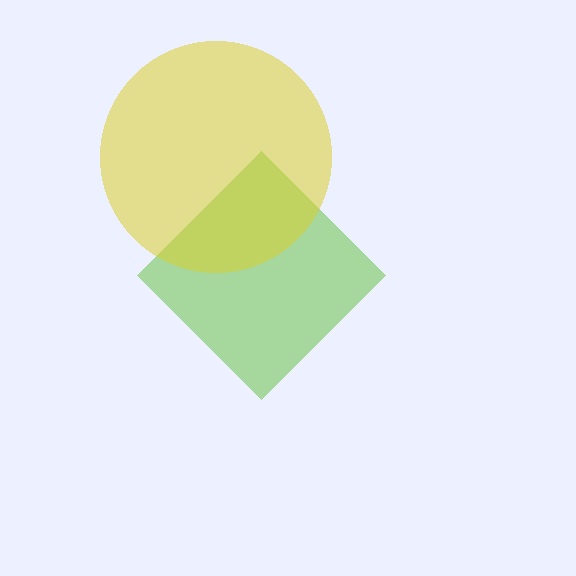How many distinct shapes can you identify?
There are 2 distinct shapes: a lime diamond, a yellow circle.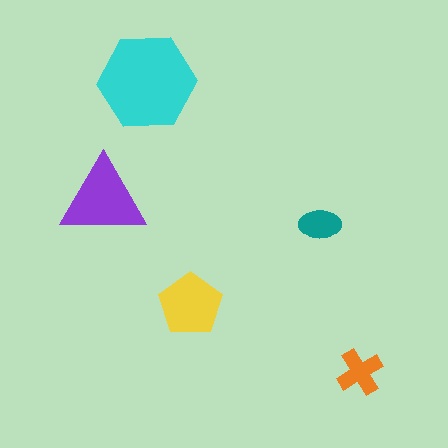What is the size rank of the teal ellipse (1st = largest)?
5th.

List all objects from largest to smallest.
The cyan hexagon, the purple triangle, the yellow pentagon, the orange cross, the teal ellipse.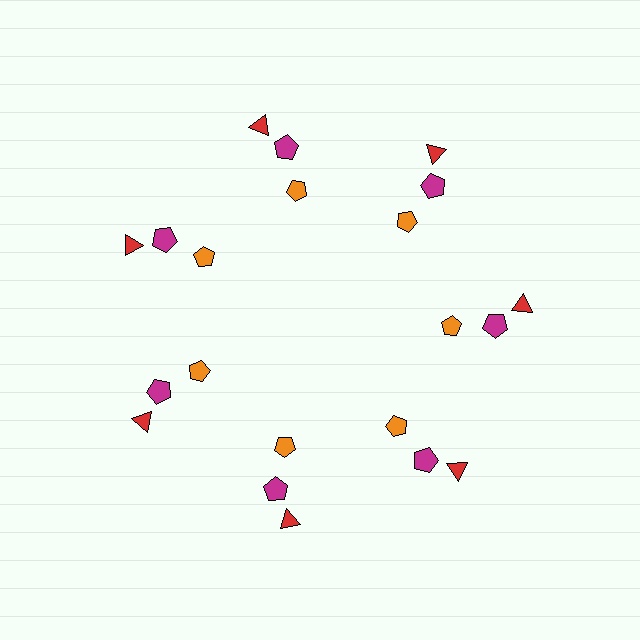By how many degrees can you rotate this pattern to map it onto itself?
The pattern maps onto itself every 51 degrees of rotation.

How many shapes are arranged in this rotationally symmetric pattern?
There are 21 shapes, arranged in 7 groups of 3.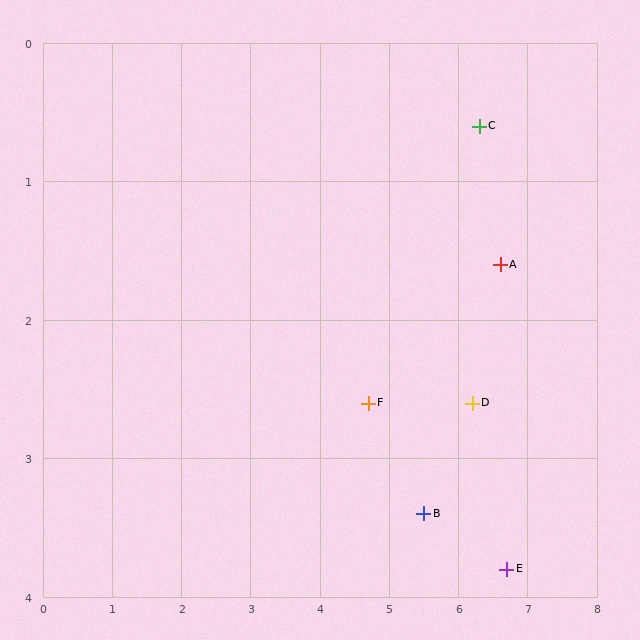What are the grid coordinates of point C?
Point C is at approximately (6.3, 0.6).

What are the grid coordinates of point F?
Point F is at approximately (4.7, 2.6).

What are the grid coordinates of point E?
Point E is at approximately (6.7, 3.8).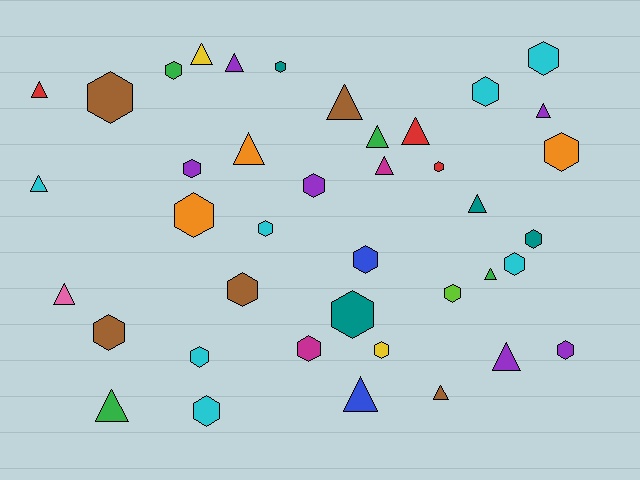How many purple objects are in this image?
There are 6 purple objects.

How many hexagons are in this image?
There are 23 hexagons.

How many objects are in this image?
There are 40 objects.